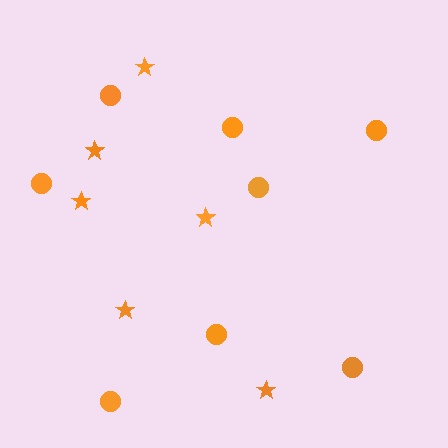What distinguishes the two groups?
There are 2 groups: one group of circles (8) and one group of stars (6).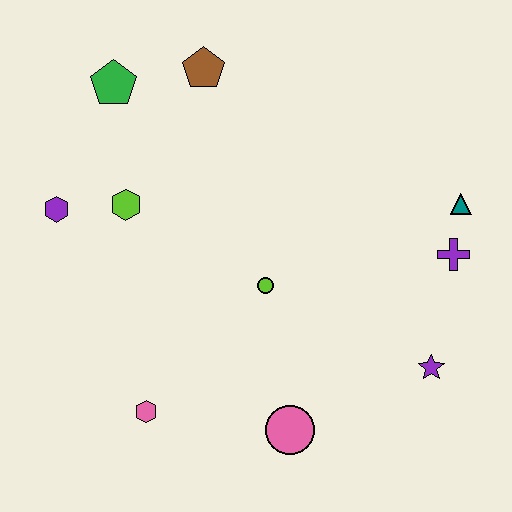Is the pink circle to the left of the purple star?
Yes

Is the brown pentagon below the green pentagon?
No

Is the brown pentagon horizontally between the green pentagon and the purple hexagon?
No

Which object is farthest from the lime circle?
The green pentagon is farthest from the lime circle.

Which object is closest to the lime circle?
The pink circle is closest to the lime circle.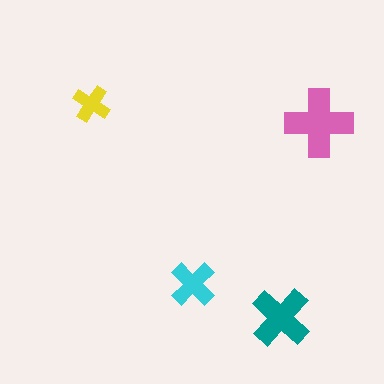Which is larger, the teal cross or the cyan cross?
The teal one.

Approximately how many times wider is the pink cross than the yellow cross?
About 2 times wider.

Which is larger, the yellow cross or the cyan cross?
The cyan one.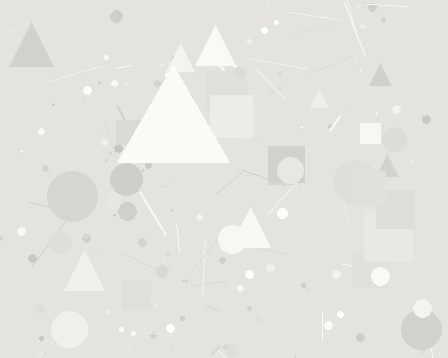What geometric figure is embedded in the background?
A triangle is embedded in the background.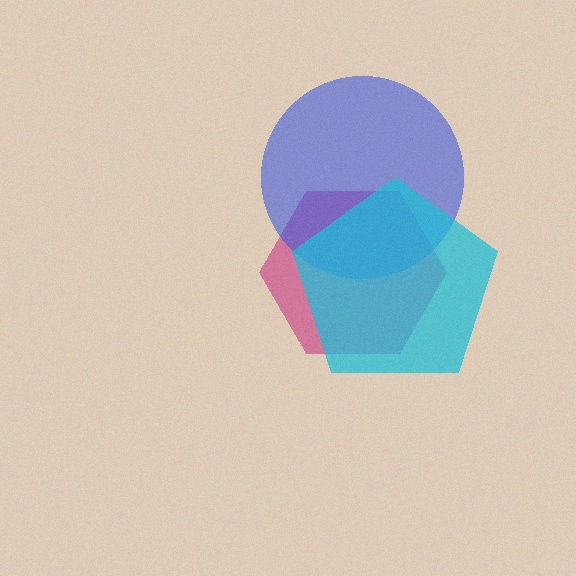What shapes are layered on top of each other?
The layered shapes are: a magenta hexagon, a blue circle, a cyan pentagon.